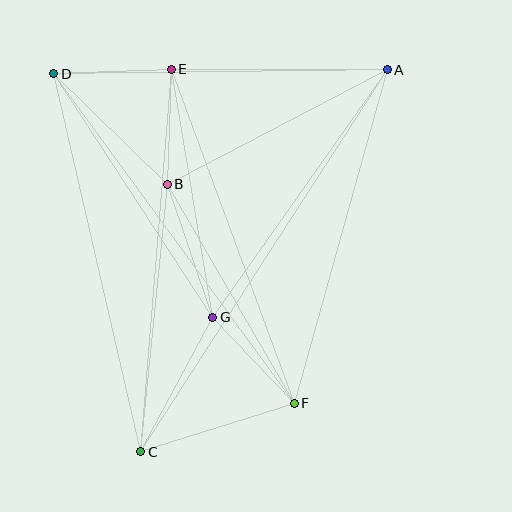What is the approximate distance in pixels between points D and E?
The distance between D and E is approximately 118 pixels.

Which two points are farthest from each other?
Points A and C are farthest from each other.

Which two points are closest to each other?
Points B and E are closest to each other.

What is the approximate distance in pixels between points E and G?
The distance between E and G is approximately 251 pixels.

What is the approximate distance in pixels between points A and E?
The distance between A and E is approximately 216 pixels.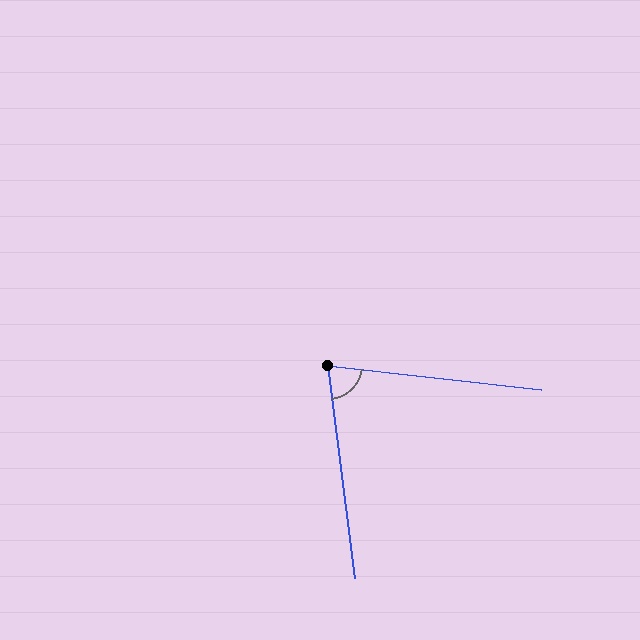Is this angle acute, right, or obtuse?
It is acute.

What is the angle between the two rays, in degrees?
Approximately 76 degrees.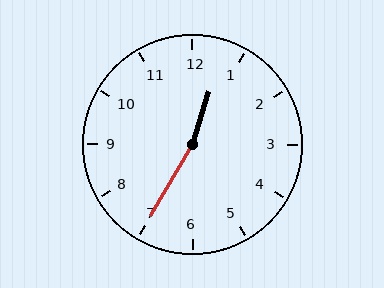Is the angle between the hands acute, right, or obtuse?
It is obtuse.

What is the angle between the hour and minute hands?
Approximately 168 degrees.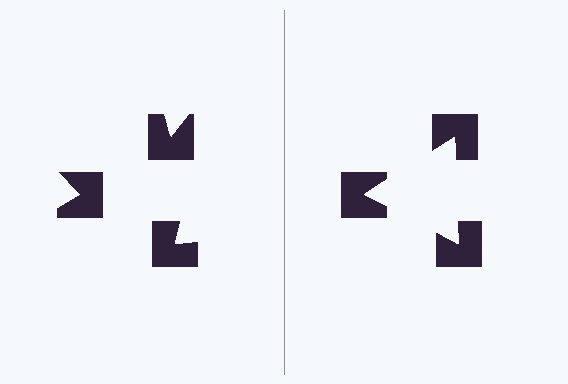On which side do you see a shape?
An illusory triangle appears on the right side. On the left side the wedge cuts are rotated, so no coherent shape forms.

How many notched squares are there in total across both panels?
6 — 3 on each side.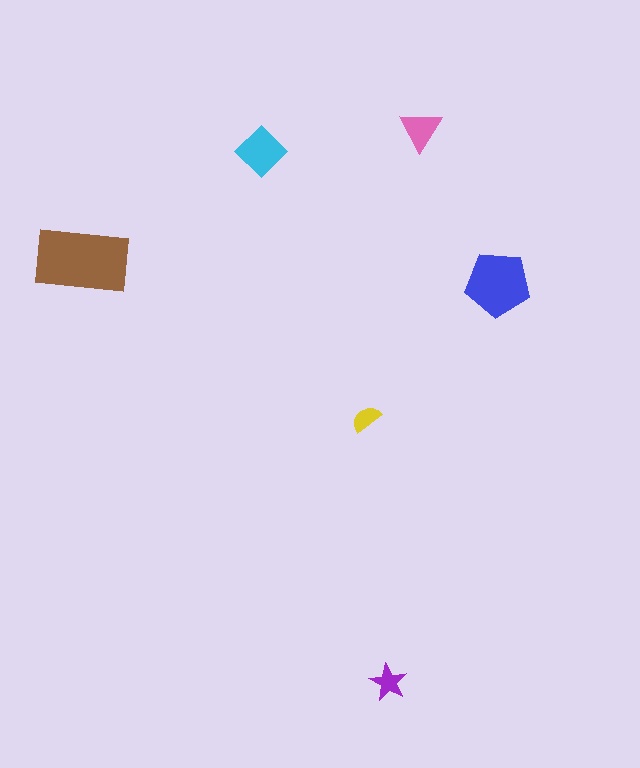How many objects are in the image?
There are 6 objects in the image.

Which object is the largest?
The brown rectangle.